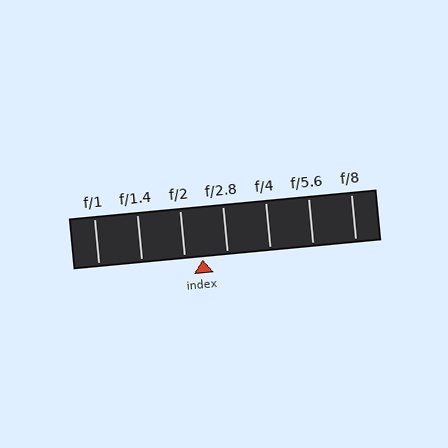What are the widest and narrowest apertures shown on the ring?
The widest aperture shown is f/1 and the narrowest is f/8.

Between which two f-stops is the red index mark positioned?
The index mark is between f/2 and f/2.8.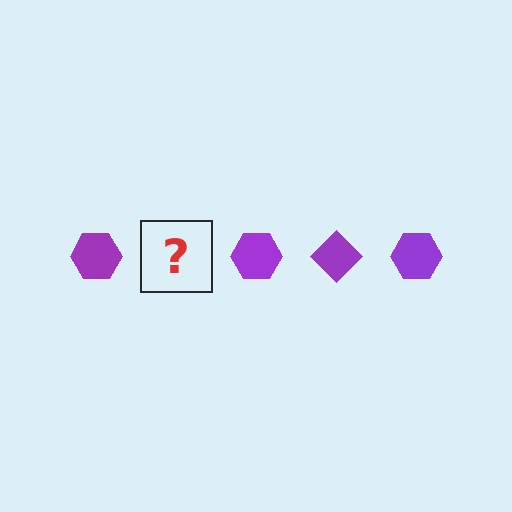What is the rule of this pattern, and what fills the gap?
The rule is that the pattern cycles through hexagon, diamond shapes in purple. The gap should be filled with a purple diamond.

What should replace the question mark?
The question mark should be replaced with a purple diamond.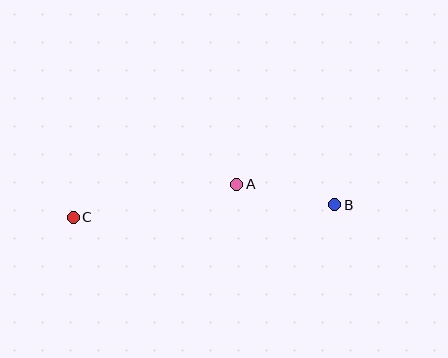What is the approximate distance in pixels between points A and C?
The distance between A and C is approximately 167 pixels.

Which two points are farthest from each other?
Points B and C are farthest from each other.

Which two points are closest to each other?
Points A and B are closest to each other.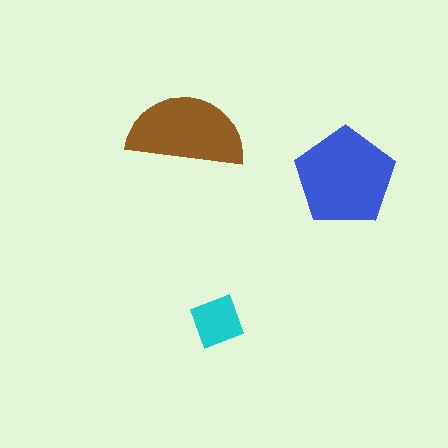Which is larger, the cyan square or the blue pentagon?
The blue pentagon.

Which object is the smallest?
The cyan square.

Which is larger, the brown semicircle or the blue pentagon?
The blue pentagon.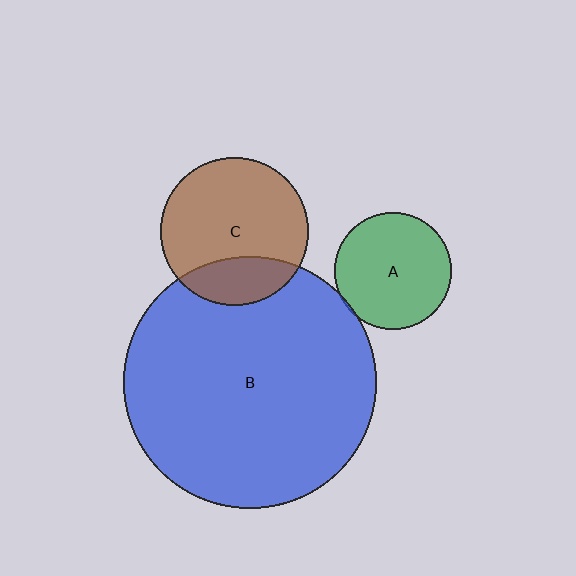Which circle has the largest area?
Circle B (blue).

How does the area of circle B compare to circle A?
Approximately 4.6 times.